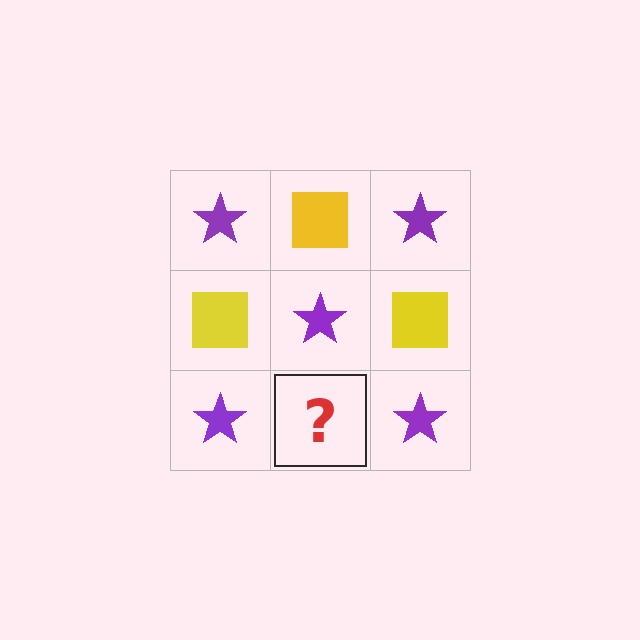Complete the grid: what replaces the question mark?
The question mark should be replaced with a yellow square.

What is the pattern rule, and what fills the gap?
The rule is that it alternates purple star and yellow square in a checkerboard pattern. The gap should be filled with a yellow square.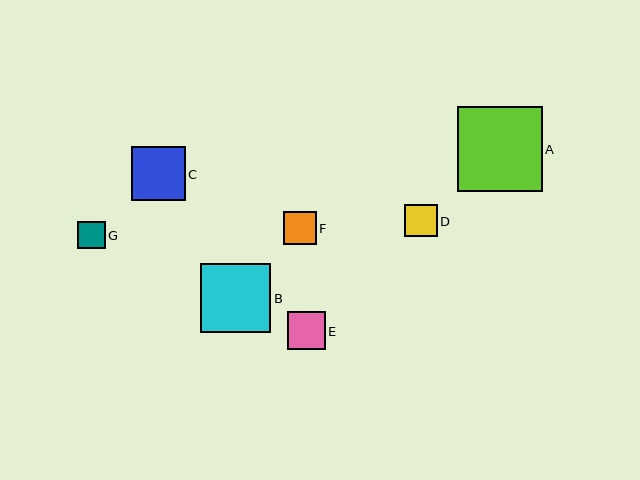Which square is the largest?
Square A is the largest with a size of approximately 85 pixels.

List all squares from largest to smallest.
From largest to smallest: A, B, C, E, F, D, G.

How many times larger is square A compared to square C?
Square A is approximately 1.6 times the size of square C.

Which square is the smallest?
Square G is the smallest with a size of approximately 27 pixels.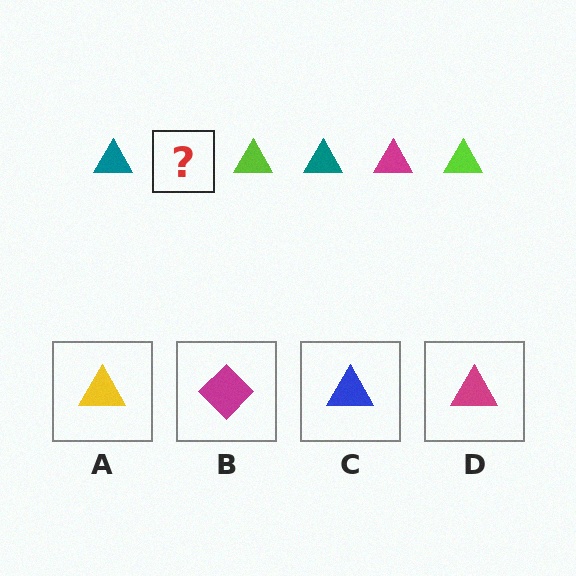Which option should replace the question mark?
Option D.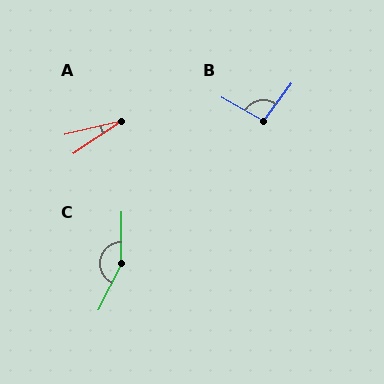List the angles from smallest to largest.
A (20°), B (97°), C (154°).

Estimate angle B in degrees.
Approximately 97 degrees.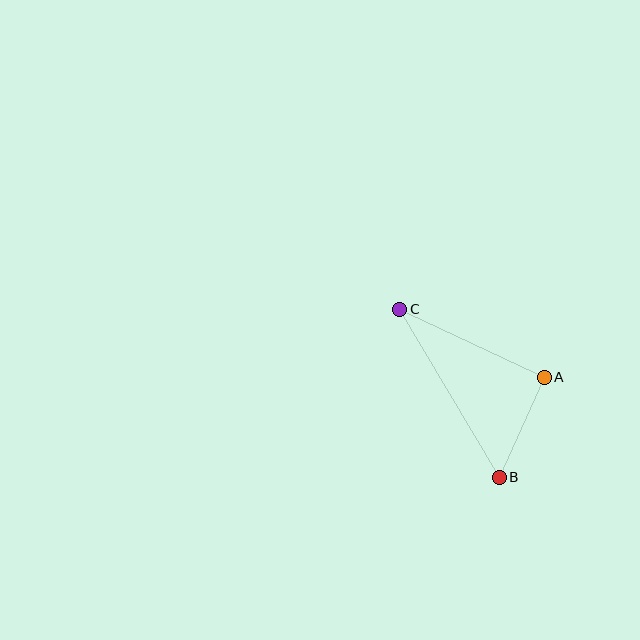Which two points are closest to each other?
Points A and B are closest to each other.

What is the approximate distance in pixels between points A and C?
The distance between A and C is approximately 160 pixels.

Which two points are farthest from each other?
Points B and C are farthest from each other.